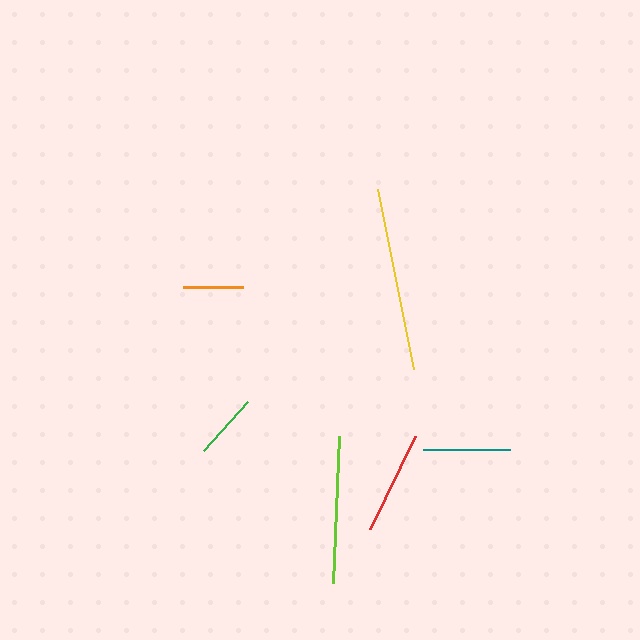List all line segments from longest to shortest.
From longest to shortest: yellow, lime, red, teal, green, orange.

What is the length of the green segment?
The green segment is approximately 65 pixels long.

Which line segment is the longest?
The yellow line is the longest at approximately 183 pixels.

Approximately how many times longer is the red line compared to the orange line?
The red line is approximately 1.7 times the length of the orange line.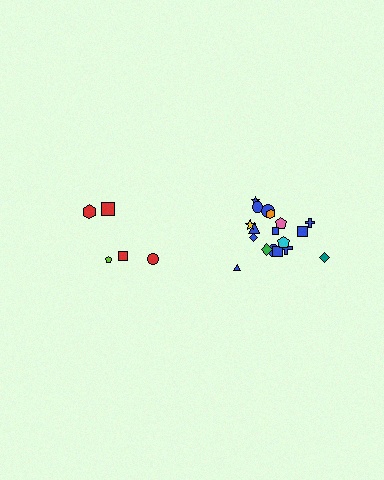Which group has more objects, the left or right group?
The right group.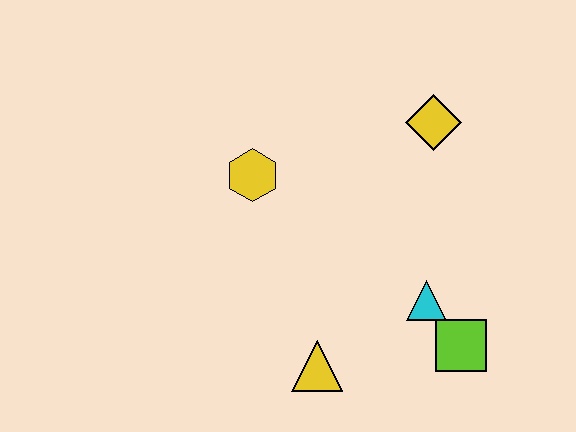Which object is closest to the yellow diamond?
The cyan triangle is closest to the yellow diamond.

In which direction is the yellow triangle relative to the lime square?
The yellow triangle is to the left of the lime square.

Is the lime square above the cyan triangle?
No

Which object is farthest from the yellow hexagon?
The lime square is farthest from the yellow hexagon.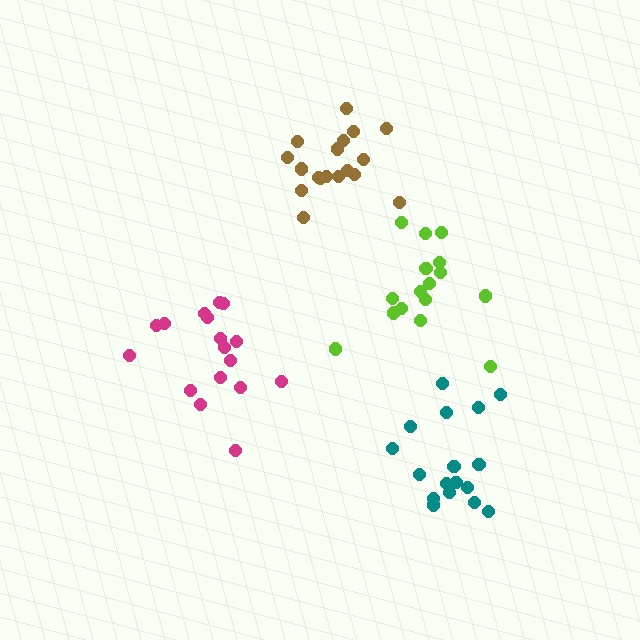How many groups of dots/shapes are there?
There are 4 groups.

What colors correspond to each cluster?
The clusters are colored: teal, brown, lime, magenta.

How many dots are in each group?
Group 1: 17 dots, Group 2: 18 dots, Group 3: 16 dots, Group 4: 17 dots (68 total).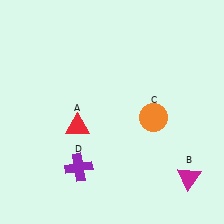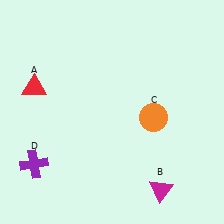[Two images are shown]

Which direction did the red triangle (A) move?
The red triangle (A) moved left.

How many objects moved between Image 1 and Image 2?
3 objects moved between the two images.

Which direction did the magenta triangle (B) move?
The magenta triangle (B) moved left.